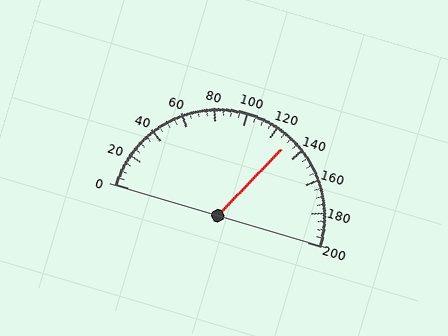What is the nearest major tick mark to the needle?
The nearest major tick mark is 120.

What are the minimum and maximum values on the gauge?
The gauge ranges from 0 to 200.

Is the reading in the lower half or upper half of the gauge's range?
The reading is in the upper half of the range (0 to 200).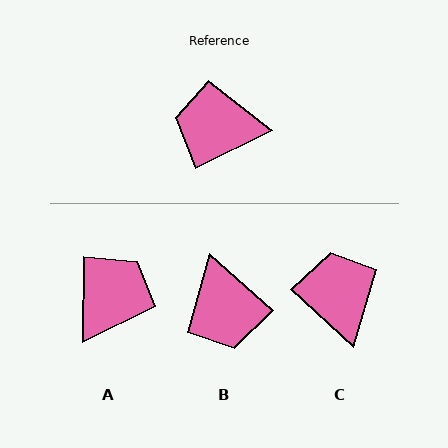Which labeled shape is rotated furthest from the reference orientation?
A, about 116 degrees away.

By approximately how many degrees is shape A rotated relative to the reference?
Approximately 116 degrees clockwise.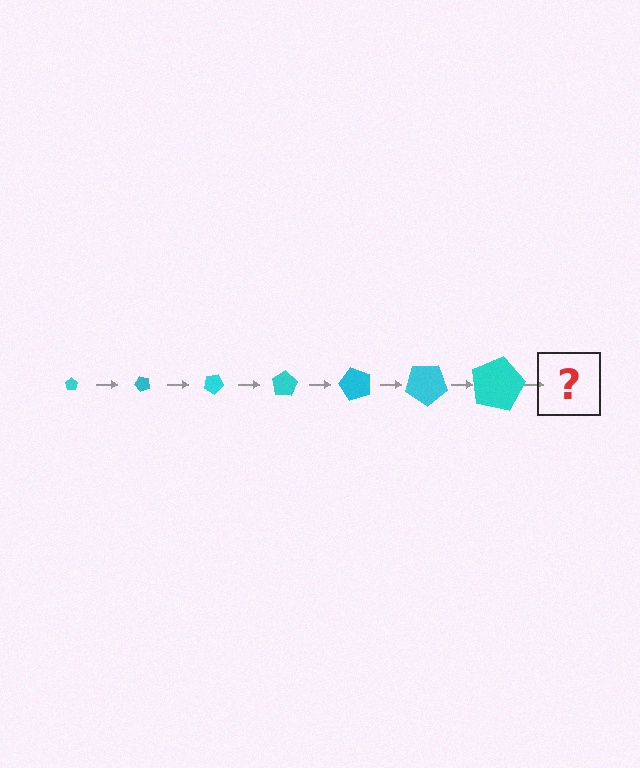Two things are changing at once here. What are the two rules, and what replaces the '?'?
The two rules are that the pentagon grows larger each step and it rotates 50 degrees each step. The '?' should be a pentagon, larger than the previous one and rotated 350 degrees from the start.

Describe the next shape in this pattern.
It should be a pentagon, larger than the previous one and rotated 350 degrees from the start.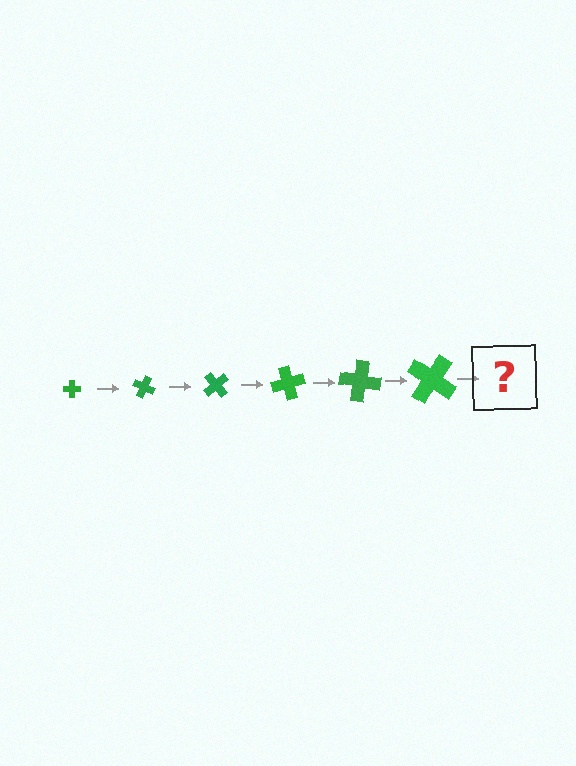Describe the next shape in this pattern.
It should be a cross, larger than the previous one and rotated 150 degrees from the start.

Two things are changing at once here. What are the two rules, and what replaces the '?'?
The two rules are that the cross grows larger each step and it rotates 25 degrees each step. The '?' should be a cross, larger than the previous one and rotated 150 degrees from the start.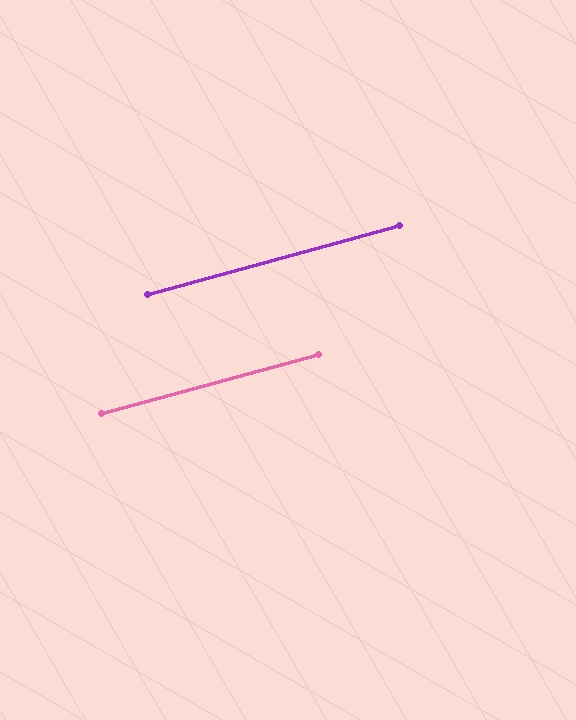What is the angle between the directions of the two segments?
Approximately 0 degrees.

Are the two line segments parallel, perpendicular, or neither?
Parallel — their directions differ by only 0.2°.